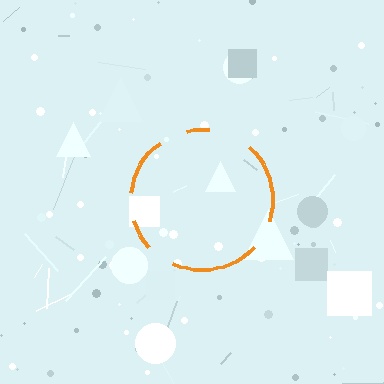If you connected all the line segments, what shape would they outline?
They would outline a circle.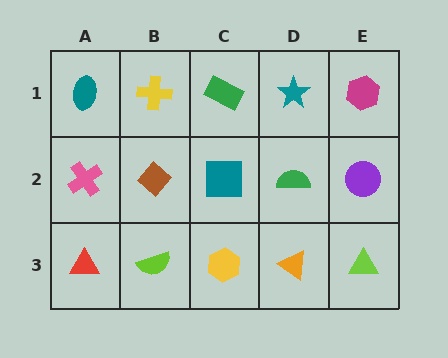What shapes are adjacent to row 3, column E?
A purple circle (row 2, column E), an orange triangle (row 3, column D).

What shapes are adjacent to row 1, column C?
A teal square (row 2, column C), a yellow cross (row 1, column B), a teal star (row 1, column D).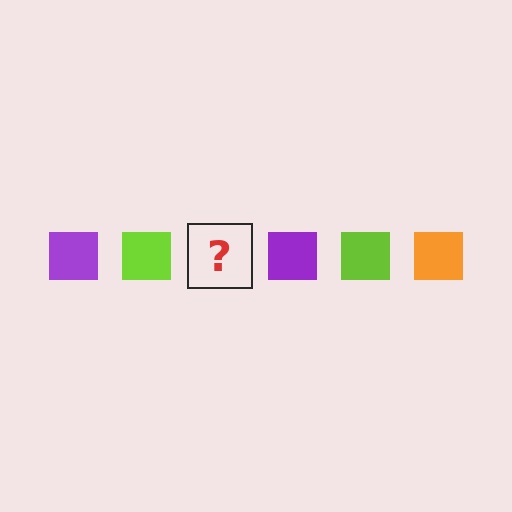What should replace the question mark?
The question mark should be replaced with an orange square.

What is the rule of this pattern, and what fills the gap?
The rule is that the pattern cycles through purple, lime, orange squares. The gap should be filled with an orange square.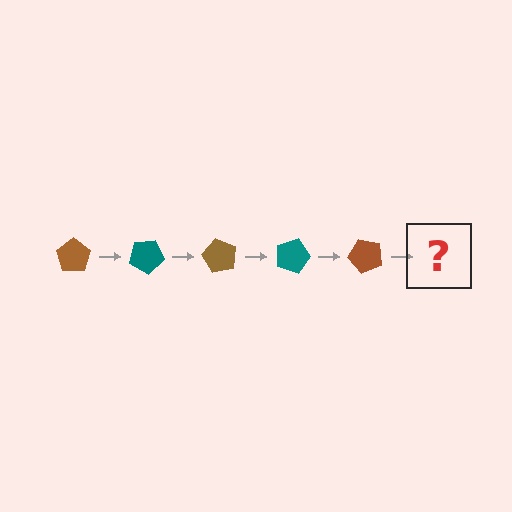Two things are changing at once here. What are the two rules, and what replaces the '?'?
The two rules are that it rotates 30 degrees each step and the color cycles through brown and teal. The '?' should be a teal pentagon, rotated 150 degrees from the start.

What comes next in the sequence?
The next element should be a teal pentagon, rotated 150 degrees from the start.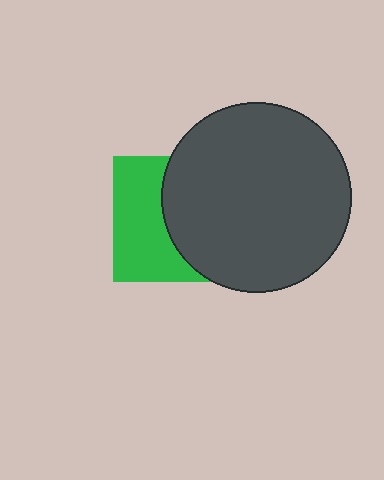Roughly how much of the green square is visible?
About half of it is visible (roughly 46%).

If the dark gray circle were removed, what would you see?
You would see the complete green square.